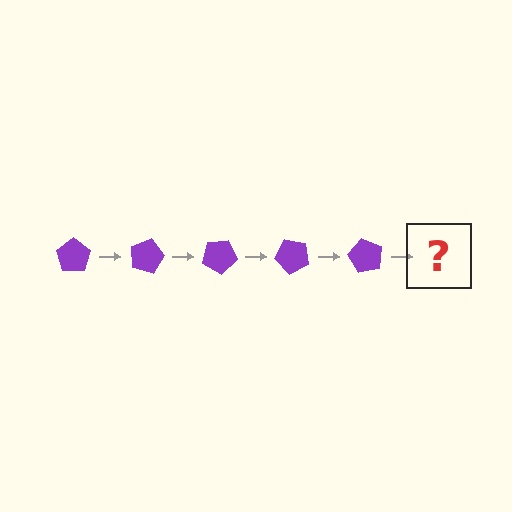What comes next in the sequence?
The next element should be a purple pentagon rotated 75 degrees.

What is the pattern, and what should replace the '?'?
The pattern is that the pentagon rotates 15 degrees each step. The '?' should be a purple pentagon rotated 75 degrees.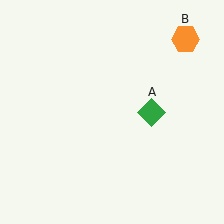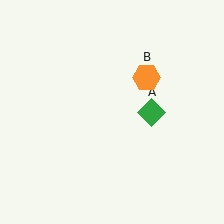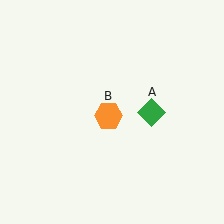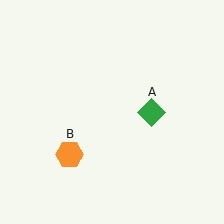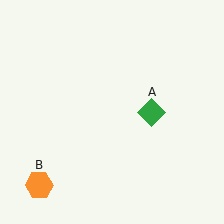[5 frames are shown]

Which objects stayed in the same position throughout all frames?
Green diamond (object A) remained stationary.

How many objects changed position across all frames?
1 object changed position: orange hexagon (object B).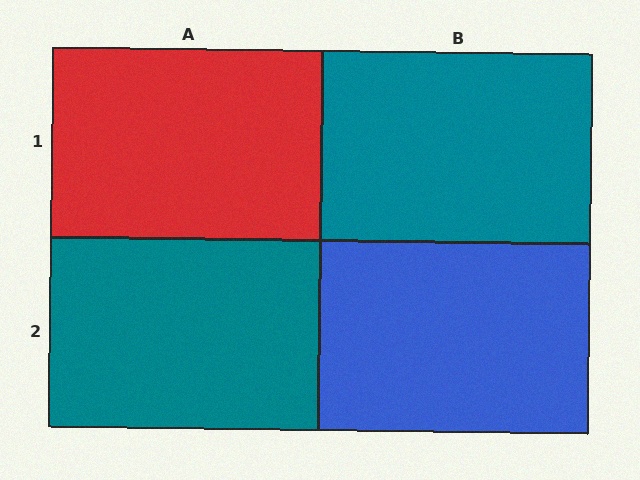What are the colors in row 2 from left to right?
Teal, blue.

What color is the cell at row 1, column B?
Teal.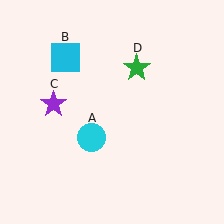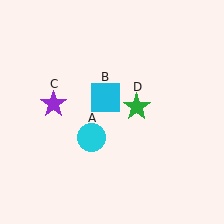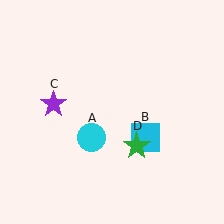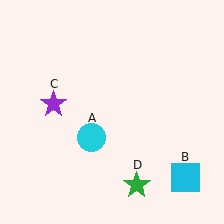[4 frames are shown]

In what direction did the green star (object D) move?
The green star (object D) moved down.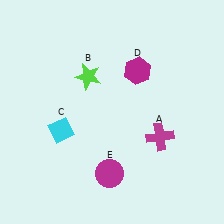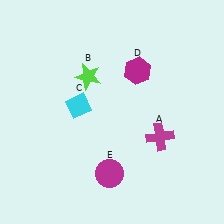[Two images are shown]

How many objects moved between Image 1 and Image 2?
1 object moved between the two images.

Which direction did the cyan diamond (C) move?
The cyan diamond (C) moved up.